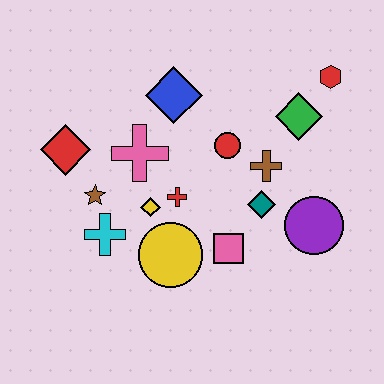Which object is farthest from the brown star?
The red hexagon is farthest from the brown star.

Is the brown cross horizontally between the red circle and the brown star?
No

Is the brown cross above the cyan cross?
Yes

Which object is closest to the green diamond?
The red hexagon is closest to the green diamond.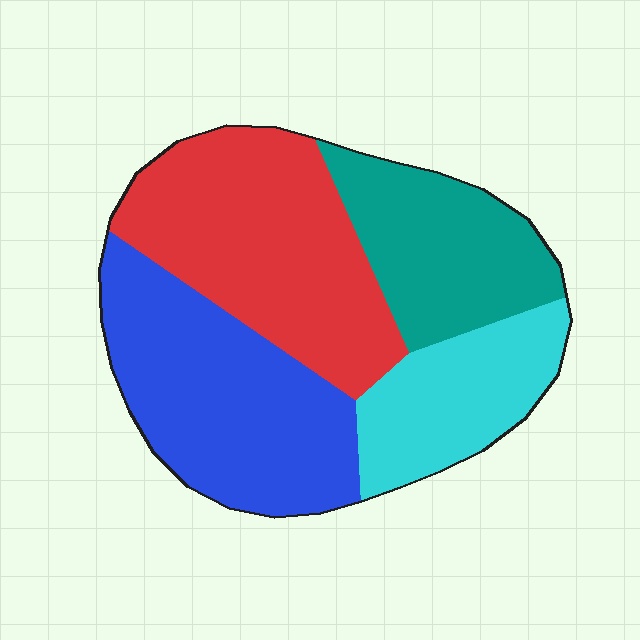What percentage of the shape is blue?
Blue covers about 30% of the shape.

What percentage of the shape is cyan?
Cyan takes up about one sixth (1/6) of the shape.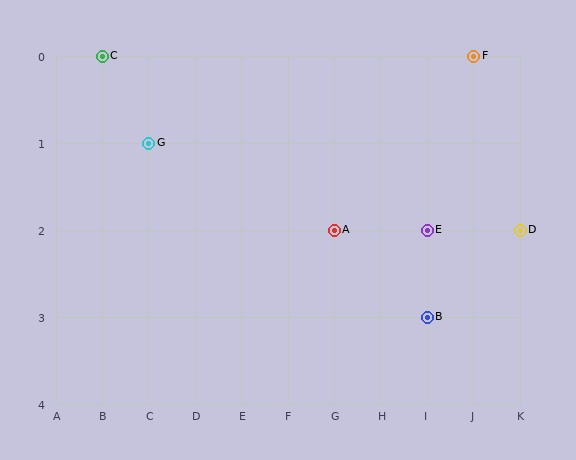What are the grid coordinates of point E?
Point E is at grid coordinates (I, 2).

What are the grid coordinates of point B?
Point B is at grid coordinates (I, 3).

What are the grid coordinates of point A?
Point A is at grid coordinates (G, 2).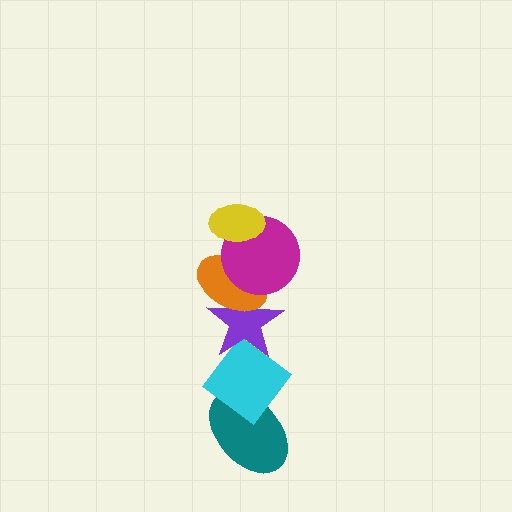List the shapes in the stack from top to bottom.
From top to bottom: the yellow ellipse, the magenta circle, the orange ellipse, the purple star, the cyan diamond, the teal ellipse.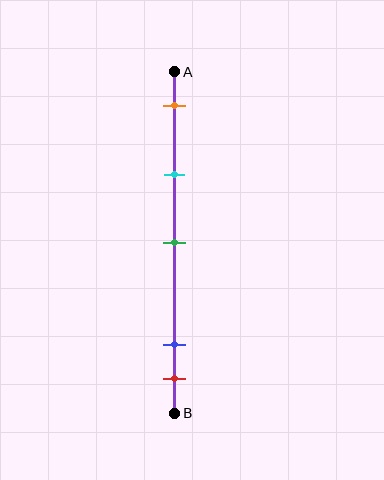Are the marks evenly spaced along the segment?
No, the marks are not evenly spaced.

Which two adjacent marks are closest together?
The blue and red marks are the closest adjacent pair.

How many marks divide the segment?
There are 5 marks dividing the segment.